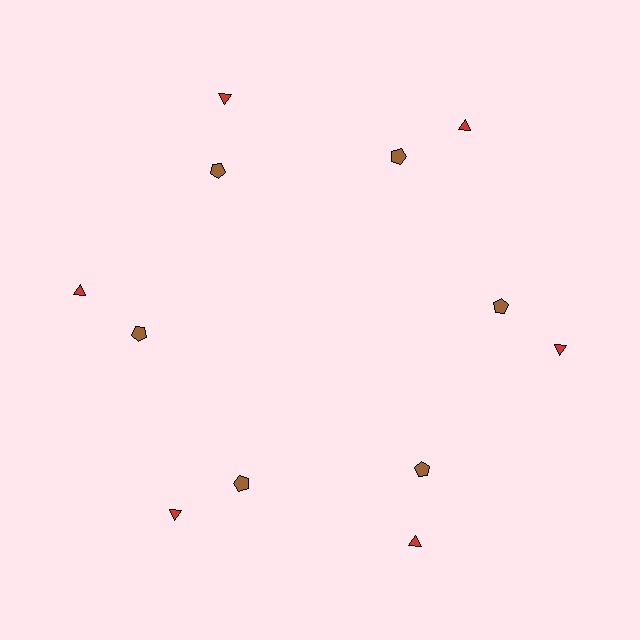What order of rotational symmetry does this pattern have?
This pattern has 6-fold rotational symmetry.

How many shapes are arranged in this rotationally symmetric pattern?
There are 12 shapes, arranged in 6 groups of 2.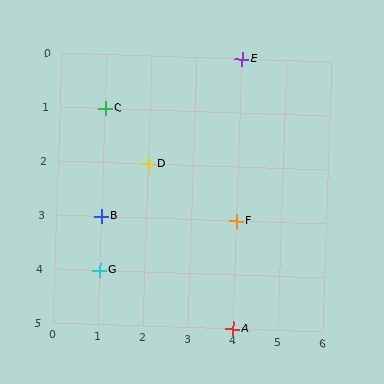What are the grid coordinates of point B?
Point B is at grid coordinates (1, 3).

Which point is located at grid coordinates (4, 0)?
Point E is at (4, 0).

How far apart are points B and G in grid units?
Points B and G are 1 row apart.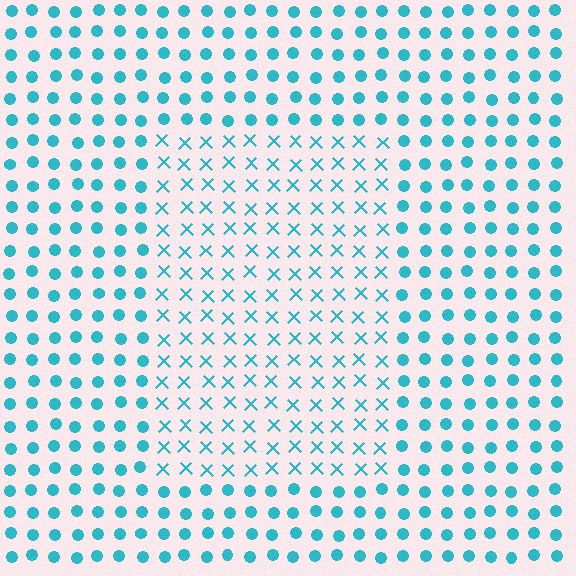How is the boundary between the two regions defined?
The boundary is defined by a change in element shape: X marks inside vs. circles outside. All elements share the same color and spacing.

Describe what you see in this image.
The image is filled with small cyan elements arranged in a uniform grid. A rectangle-shaped region contains X marks, while the surrounding area contains circles. The boundary is defined purely by the change in element shape.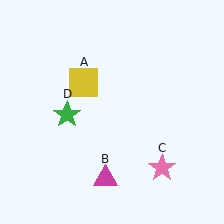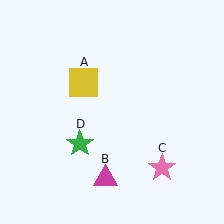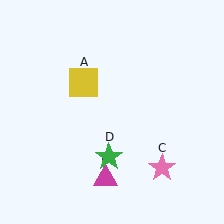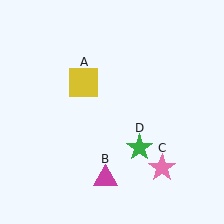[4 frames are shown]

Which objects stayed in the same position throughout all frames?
Yellow square (object A) and magenta triangle (object B) and pink star (object C) remained stationary.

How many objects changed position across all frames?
1 object changed position: green star (object D).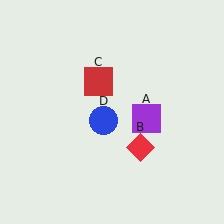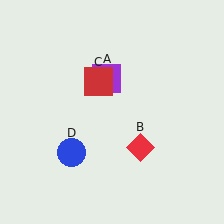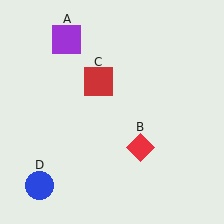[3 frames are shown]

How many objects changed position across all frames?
2 objects changed position: purple square (object A), blue circle (object D).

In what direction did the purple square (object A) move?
The purple square (object A) moved up and to the left.